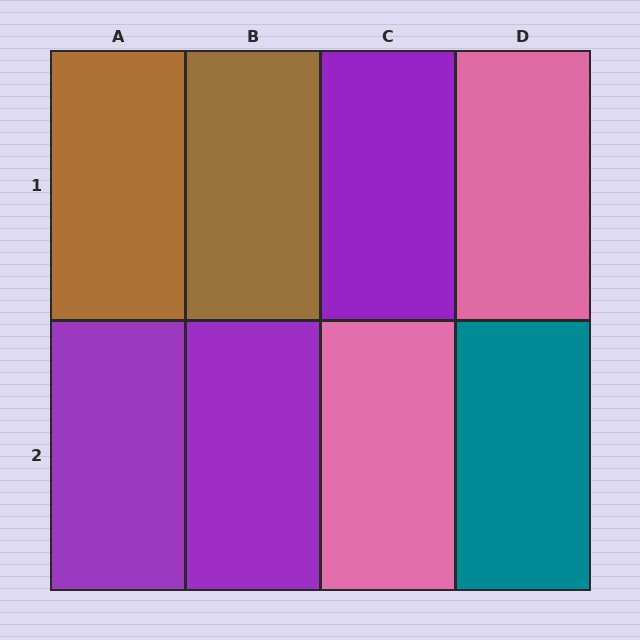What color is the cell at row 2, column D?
Teal.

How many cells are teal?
1 cell is teal.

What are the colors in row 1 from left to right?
Brown, brown, purple, pink.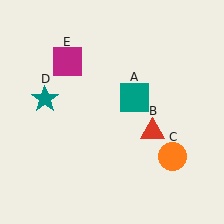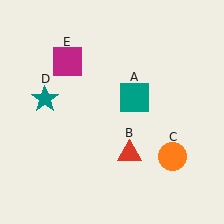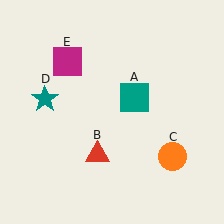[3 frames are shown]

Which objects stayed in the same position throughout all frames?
Teal square (object A) and orange circle (object C) and teal star (object D) and magenta square (object E) remained stationary.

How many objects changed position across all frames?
1 object changed position: red triangle (object B).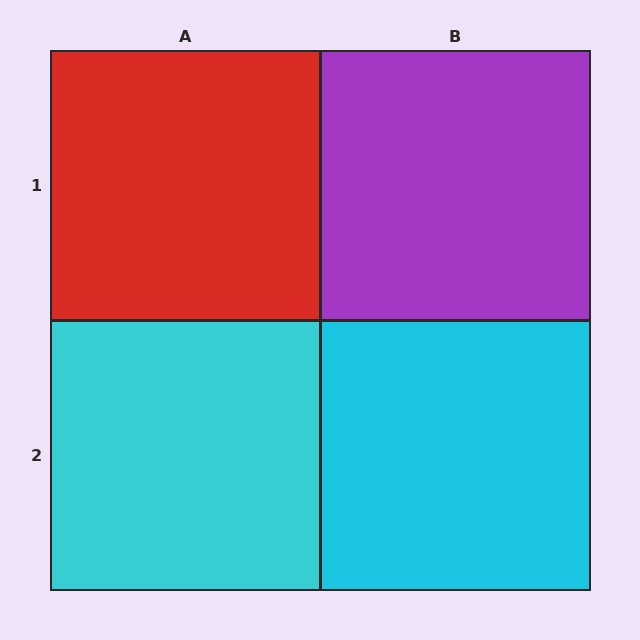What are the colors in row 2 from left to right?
Cyan, cyan.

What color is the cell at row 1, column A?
Red.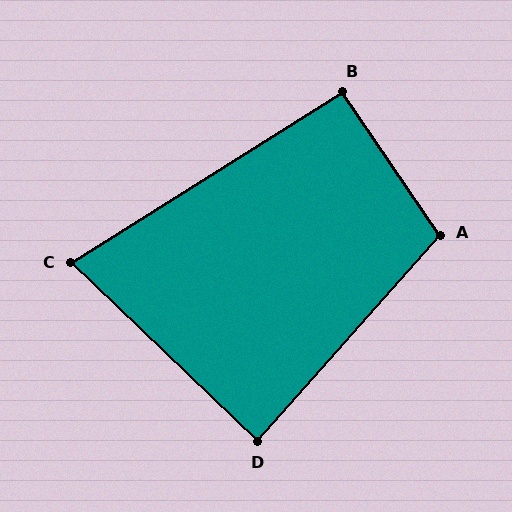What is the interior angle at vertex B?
Approximately 92 degrees (approximately right).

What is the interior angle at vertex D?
Approximately 88 degrees (approximately right).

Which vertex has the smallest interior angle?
C, at approximately 76 degrees.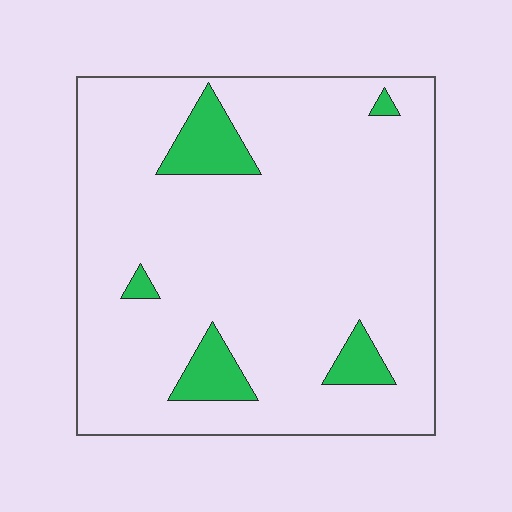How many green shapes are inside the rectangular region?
5.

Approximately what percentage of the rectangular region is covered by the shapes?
Approximately 10%.